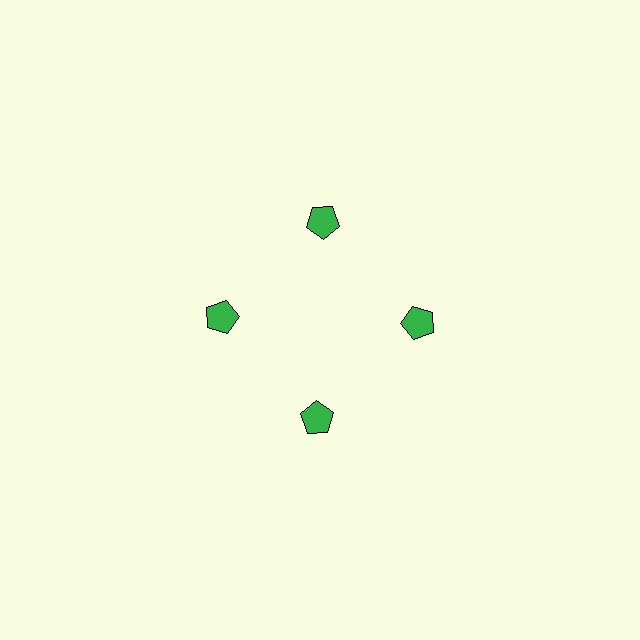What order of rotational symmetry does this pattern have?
This pattern has 4-fold rotational symmetry.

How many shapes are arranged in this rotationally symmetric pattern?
There are 4 shapes, arranged in 4 groups of 1.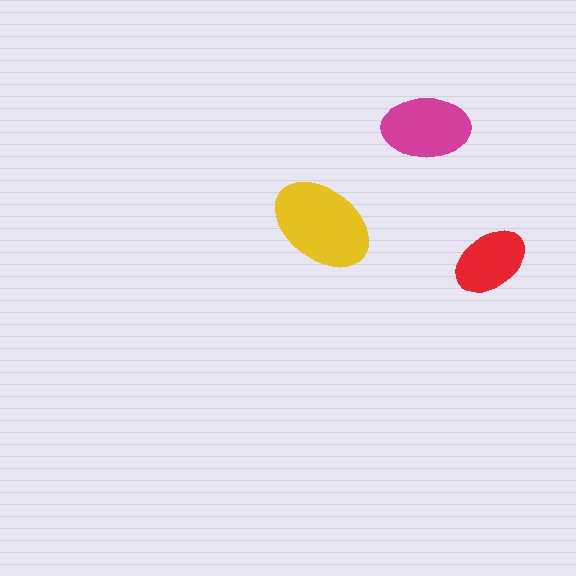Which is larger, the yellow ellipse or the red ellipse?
The yellow one.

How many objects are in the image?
There are 3 objects in the image.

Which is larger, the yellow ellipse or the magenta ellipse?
The yellow one.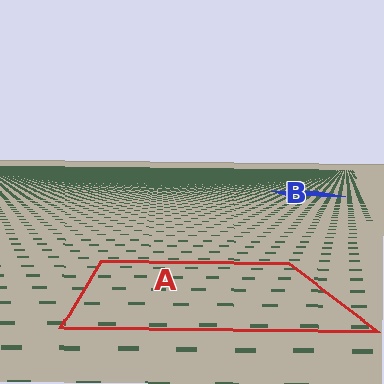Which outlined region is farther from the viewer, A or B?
Region B is farther from the viewer — the texture elements inside it appear smaller and more densely packed.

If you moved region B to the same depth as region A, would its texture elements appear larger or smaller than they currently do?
They would appear larger. At a closer depth, the same texture elements are projected at a bigger on-screen size.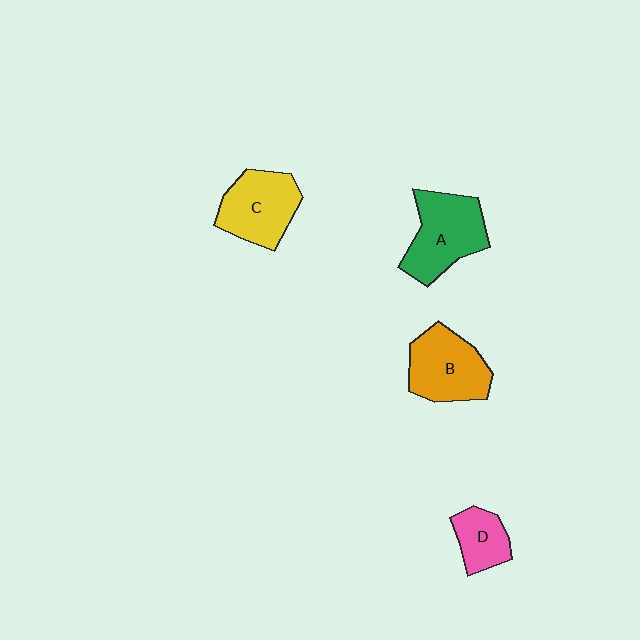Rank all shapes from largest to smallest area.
From largest to smallest: A (green), B (orange), C (yellow), D (pink).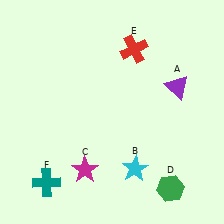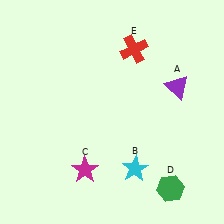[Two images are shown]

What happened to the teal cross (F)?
The teal cross (F) was removed in Image 2. It was in the bottom-left area of Image 1.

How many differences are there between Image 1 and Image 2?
There is 1 difference between the two images.